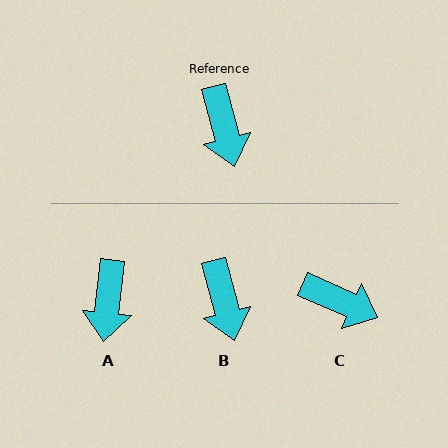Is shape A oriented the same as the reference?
No, it is off by about 21 degrees.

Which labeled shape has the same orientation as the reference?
B.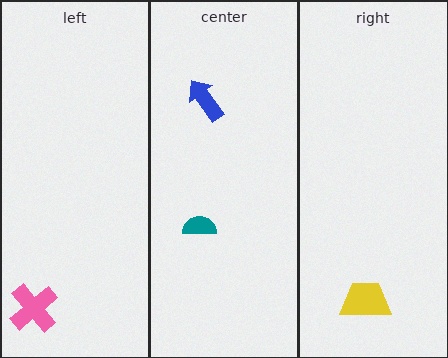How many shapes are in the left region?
1.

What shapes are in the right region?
The yellow trapezoid.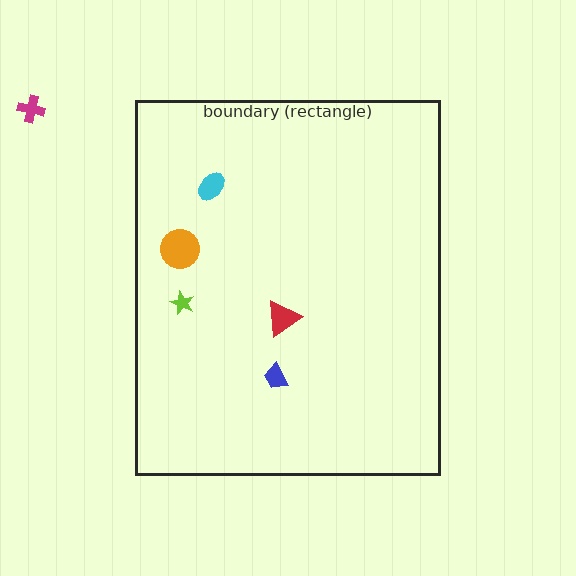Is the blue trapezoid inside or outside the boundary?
Inside.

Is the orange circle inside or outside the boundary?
Inside.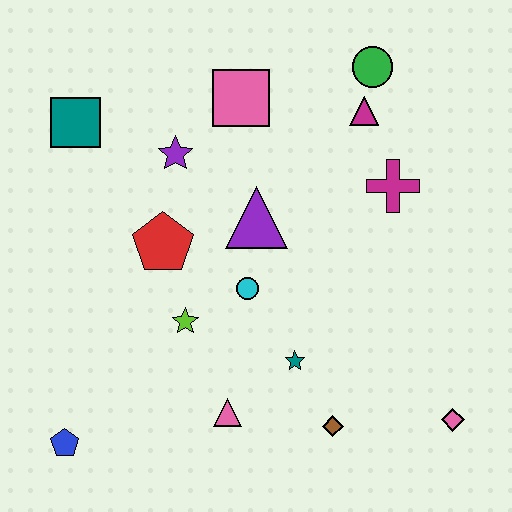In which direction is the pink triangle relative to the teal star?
The pink triangle is to the left of the teal star.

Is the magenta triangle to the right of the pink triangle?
Yes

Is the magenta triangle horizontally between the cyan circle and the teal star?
No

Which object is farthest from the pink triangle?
The green circle is farthest from the pink triangle.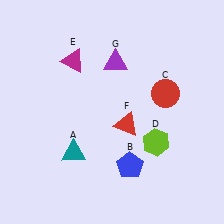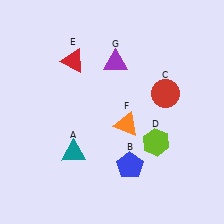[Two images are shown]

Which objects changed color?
E changed from magenta to red. F changed from red to orange.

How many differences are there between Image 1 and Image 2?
There are 2 differences between the two images.